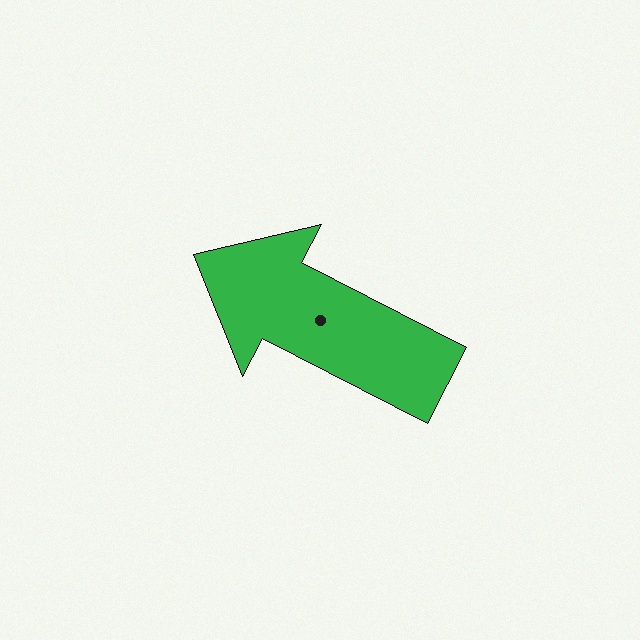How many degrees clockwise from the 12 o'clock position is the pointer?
Approximately 297 degrees.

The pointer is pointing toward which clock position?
Roughly 10 o'clock.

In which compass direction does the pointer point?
Northwest.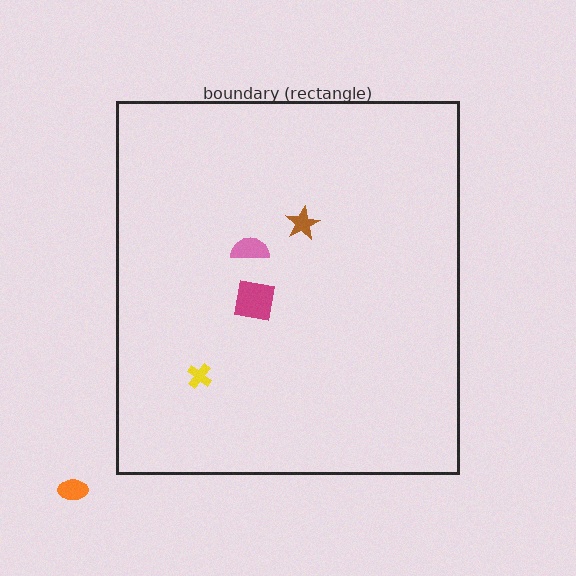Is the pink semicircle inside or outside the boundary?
Inside.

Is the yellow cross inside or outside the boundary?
Inside.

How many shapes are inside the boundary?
4 inside, 1 outside.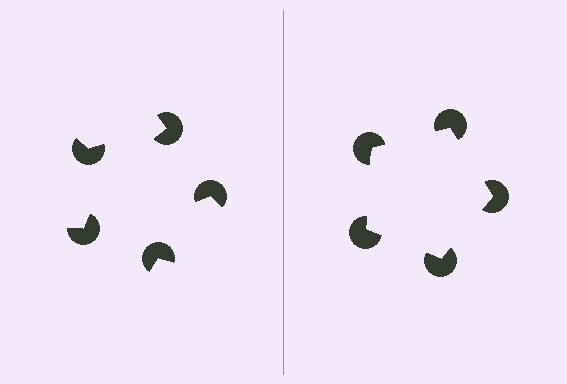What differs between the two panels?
The pac-man discs are positioned identically on both sides; only the wedge orientations differ. On the right they align to a pentagon; on the left they are misaligned.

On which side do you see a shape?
An illusory pentagon appears on the right side. On the left side the wedge cuts are rotated, so no coherent shape forms.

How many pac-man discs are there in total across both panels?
10 — 5 on each side.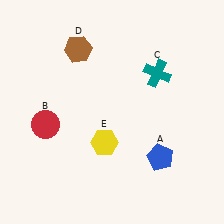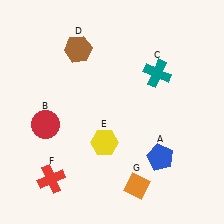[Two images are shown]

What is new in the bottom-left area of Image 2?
A red cross (F) was added in the bottom-left area of Image 2.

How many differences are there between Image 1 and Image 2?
There are 2 differences between the two images.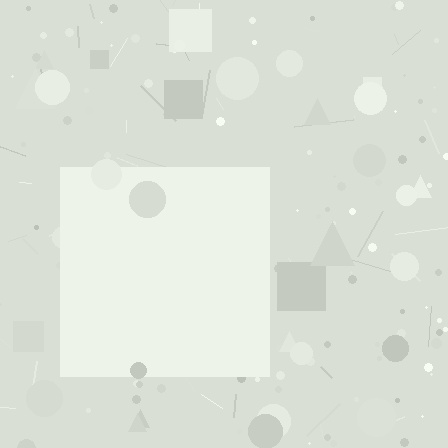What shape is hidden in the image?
A square is hidden in the image.